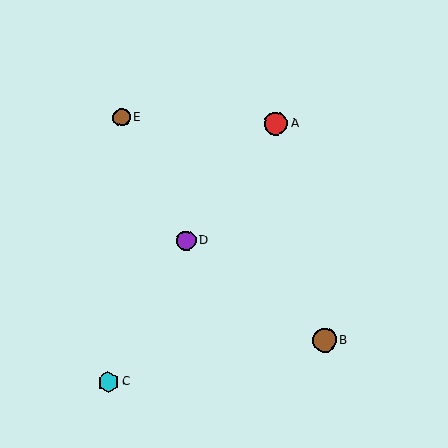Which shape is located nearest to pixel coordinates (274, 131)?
The red circle (labeled A) at (276, 124) is nearest to that location.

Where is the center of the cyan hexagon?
The center of the cyan hexagon is at (108, 382).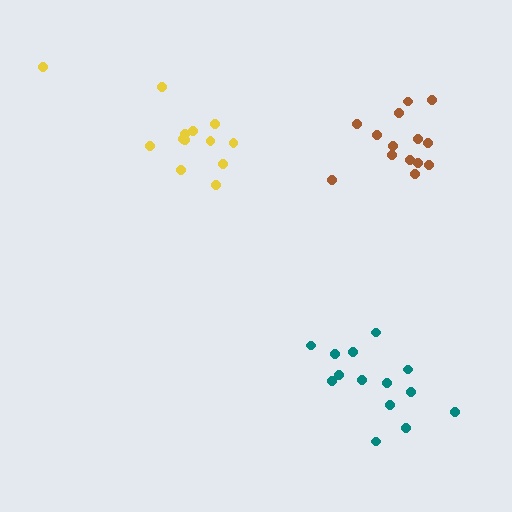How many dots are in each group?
Group 1: 13 dots, Group 2: 14 dots, Group 3: 14 dots (41 total).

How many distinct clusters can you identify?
There are 3 distinct clusters.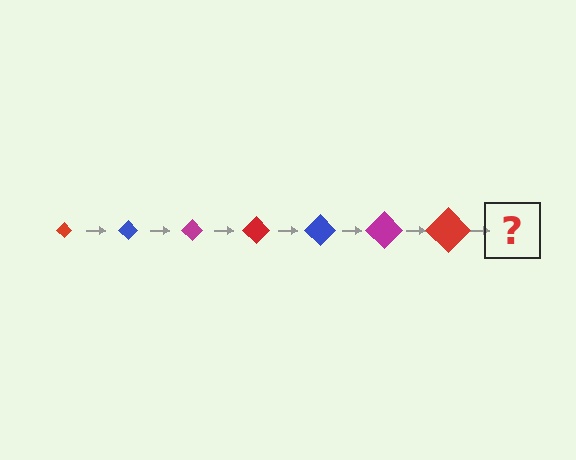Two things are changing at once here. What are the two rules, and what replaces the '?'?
The two rules are that the diamond grows larger each step and the color cycles through red, blue, and magenta. The '?' should be a blue diamond, larger than the previous one.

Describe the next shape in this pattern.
It should be a blue diamond, larger than the previous one.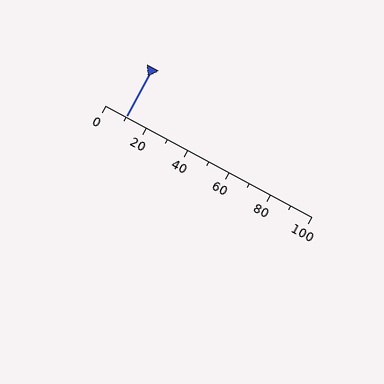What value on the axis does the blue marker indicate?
The marker indicates approximately 10.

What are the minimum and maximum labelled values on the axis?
The axis runs from 0 to 100.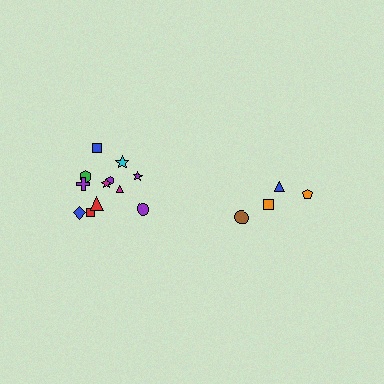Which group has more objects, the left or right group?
The left group.